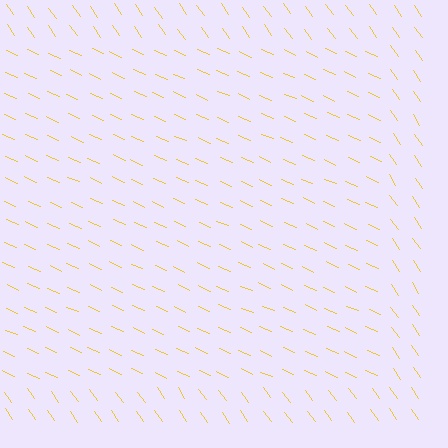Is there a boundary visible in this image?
Yes, there is a texture boundary formed by a change in line orientation.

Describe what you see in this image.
The image is filled with small yellow line segments. A rectangle region in the image has lines oriented differently from the surrounding lines, creating a visible texture boundary.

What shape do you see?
I see a rectangle.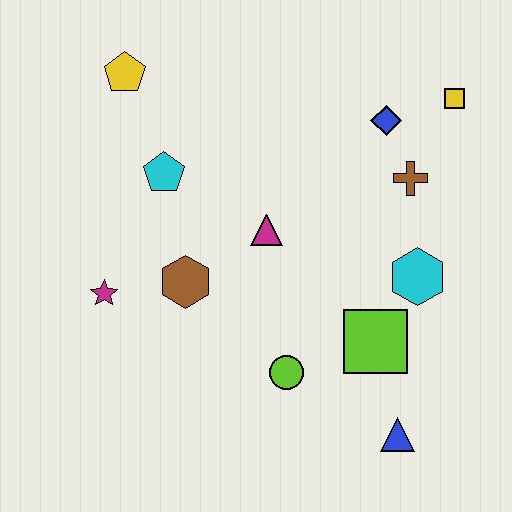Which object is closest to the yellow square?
The blue diamond is closest to the yellow square.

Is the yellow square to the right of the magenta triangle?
Yes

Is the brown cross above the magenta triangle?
Yes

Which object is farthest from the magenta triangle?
The blue triangle is farthest from the magenta triangle.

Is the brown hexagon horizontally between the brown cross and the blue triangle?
No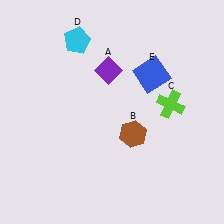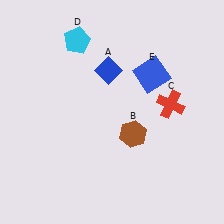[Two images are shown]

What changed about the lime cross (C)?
In Image 1, C is lime. In Image 2, it changed to red.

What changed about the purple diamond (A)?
In Image 1, A is purple. In Image 2, it changed to blue.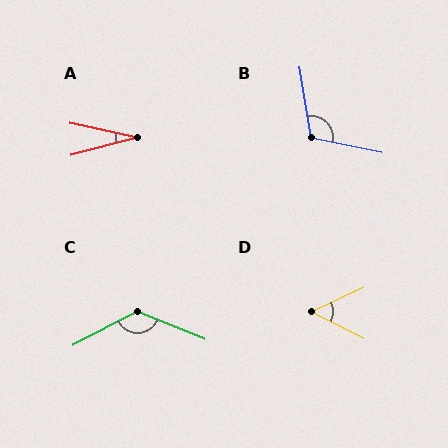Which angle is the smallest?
A, at approximately 27 degrees.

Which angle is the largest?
C, at approximately 131 degrees.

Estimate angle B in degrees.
Approximately 111 degrees.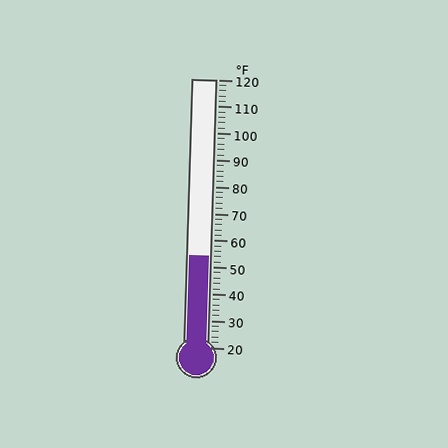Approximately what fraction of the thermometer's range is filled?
The thermometer is filled to approximately 35% of its range.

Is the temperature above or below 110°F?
The temperature is below 110°F.